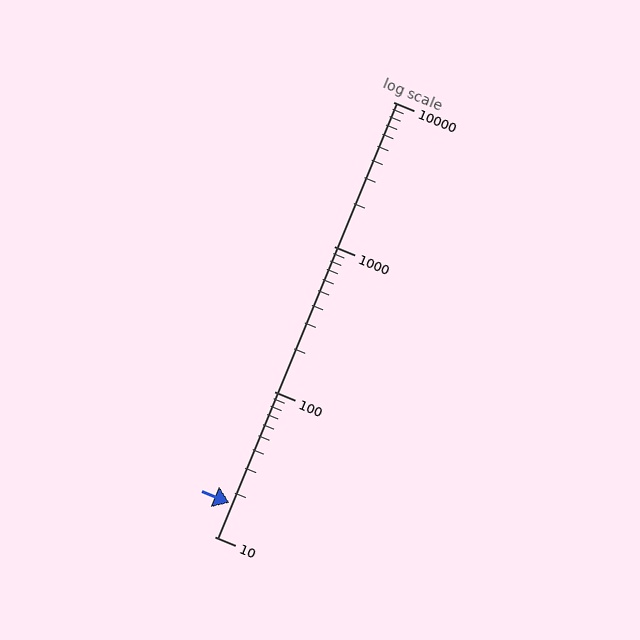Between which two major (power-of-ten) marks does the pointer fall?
The pointer is between 10 and 100.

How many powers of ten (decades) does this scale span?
The scale spans 3 decades, from 10 to 10000.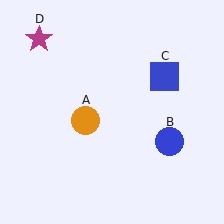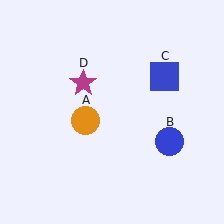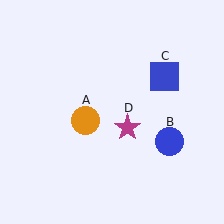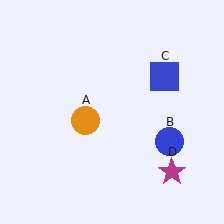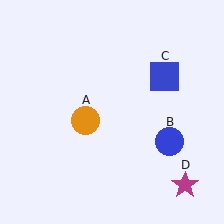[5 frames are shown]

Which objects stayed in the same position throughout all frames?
Orange circle (object A) and blue circle (object B) and blue square (object C) remained stationary.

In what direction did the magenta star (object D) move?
The magenta star (object D) moved down and to the right.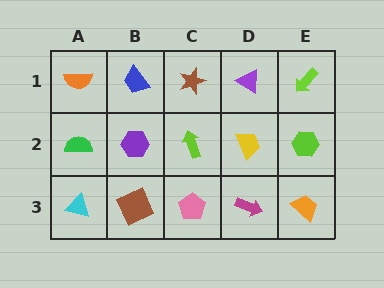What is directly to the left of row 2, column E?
A yellow trapezoid.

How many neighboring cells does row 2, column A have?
3.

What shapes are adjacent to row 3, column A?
A green semicircle (row 2, column A), a brown square (row 3, column B).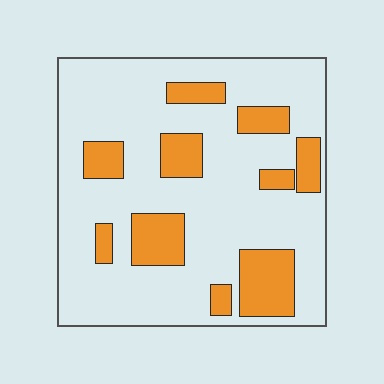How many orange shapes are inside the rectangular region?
10.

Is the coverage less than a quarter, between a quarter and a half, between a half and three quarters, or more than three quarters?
Less than a quarter.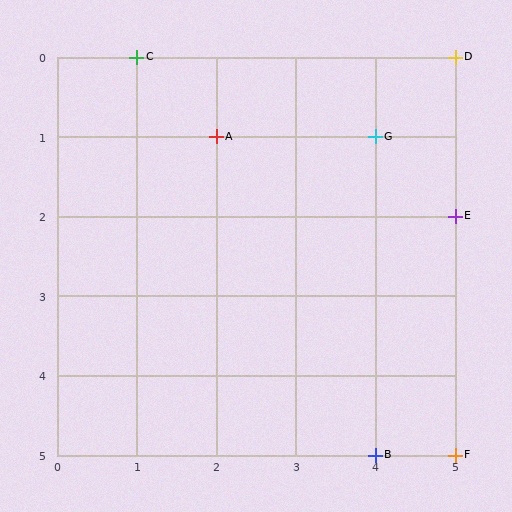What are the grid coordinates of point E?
Point E is at grid coordinates (5, 2).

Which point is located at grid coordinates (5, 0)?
Point D is at (5, 0).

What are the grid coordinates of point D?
Point D is at grid coordinates (5, 0).